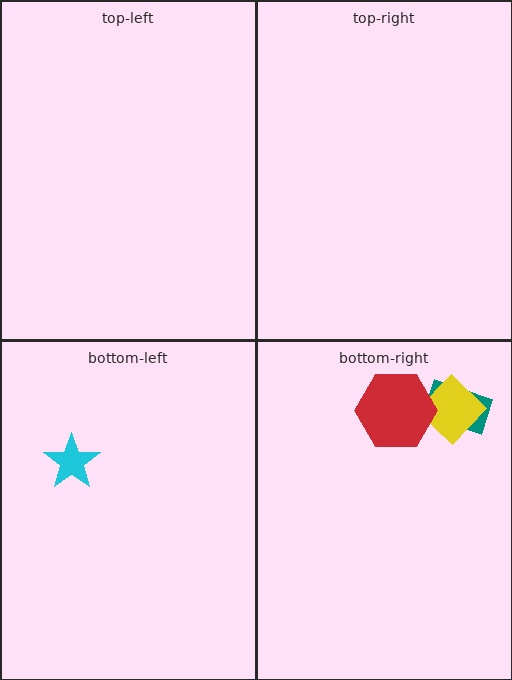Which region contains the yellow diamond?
The bottom-right region.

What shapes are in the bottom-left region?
The cyan star.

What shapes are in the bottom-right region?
The teal rectangle, the yellow diamond, the red hexagon.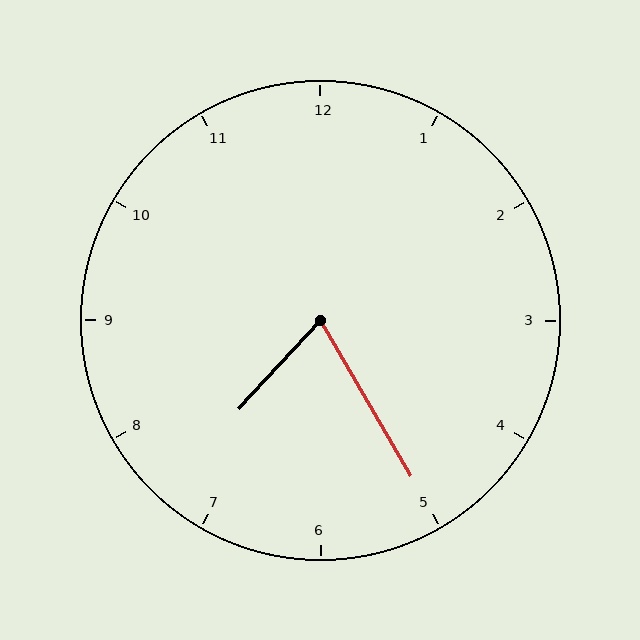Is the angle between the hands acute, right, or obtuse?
It is acute.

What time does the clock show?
7:25.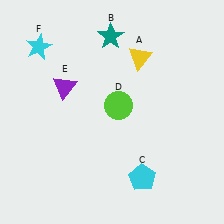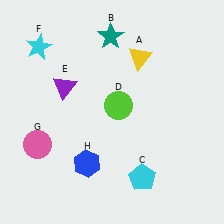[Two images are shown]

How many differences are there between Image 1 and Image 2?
There are 2 differences between the two images.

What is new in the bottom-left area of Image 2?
A pink circle (G) was added in the bottom-left area of Image 2.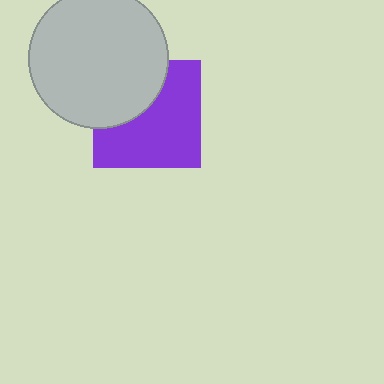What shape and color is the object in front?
The object in front is a light gray circle.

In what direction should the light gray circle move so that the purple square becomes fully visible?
The light gray circle should move toward the upper-left. That is the shortest direction to clear the overlap and leave the purple square fully visible.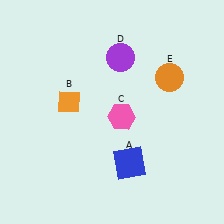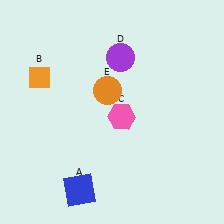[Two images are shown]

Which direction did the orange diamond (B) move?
The orange diamond (B) moved left.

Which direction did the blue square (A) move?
The blue square (A) moved left.